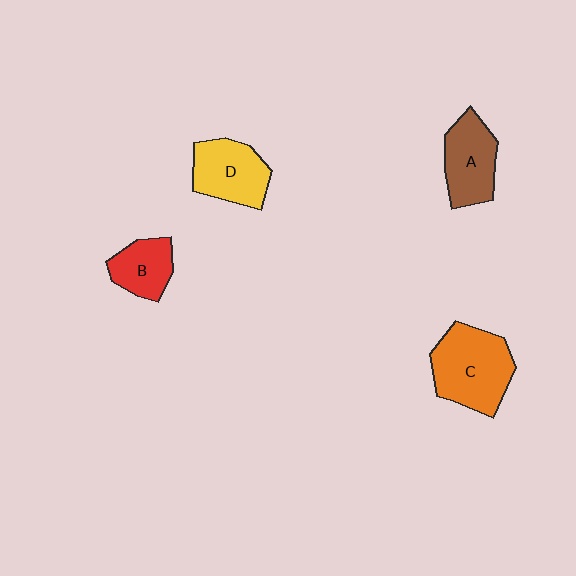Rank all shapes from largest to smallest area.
From largest to smallest: C (orange), D (yellow), A (brown), B (red).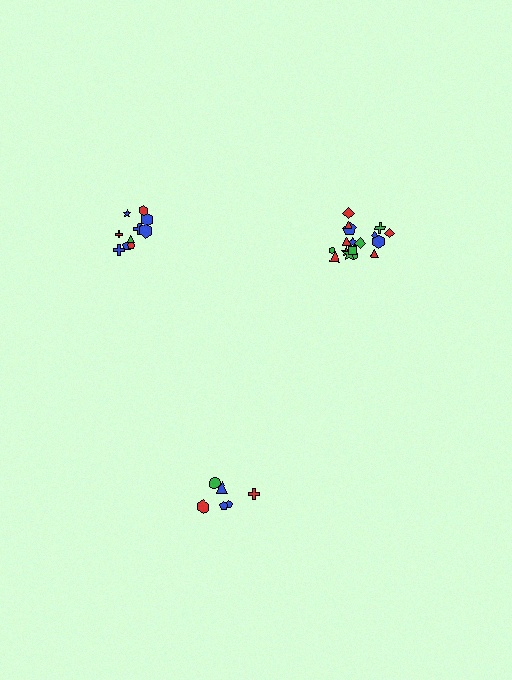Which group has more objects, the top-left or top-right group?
The top-right group.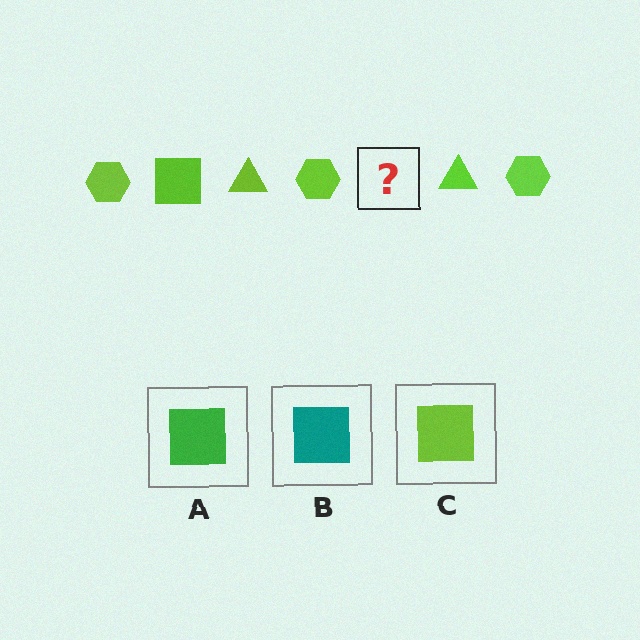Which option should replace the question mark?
Option C.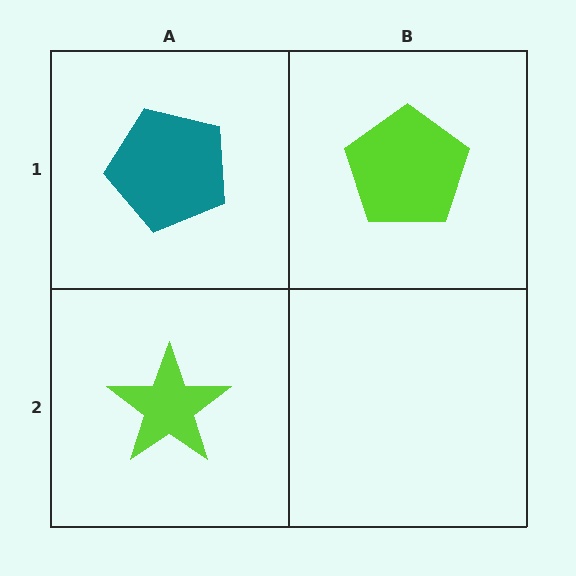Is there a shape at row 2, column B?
No, that cell is empty.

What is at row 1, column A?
A teal pentagon.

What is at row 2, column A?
A lime star.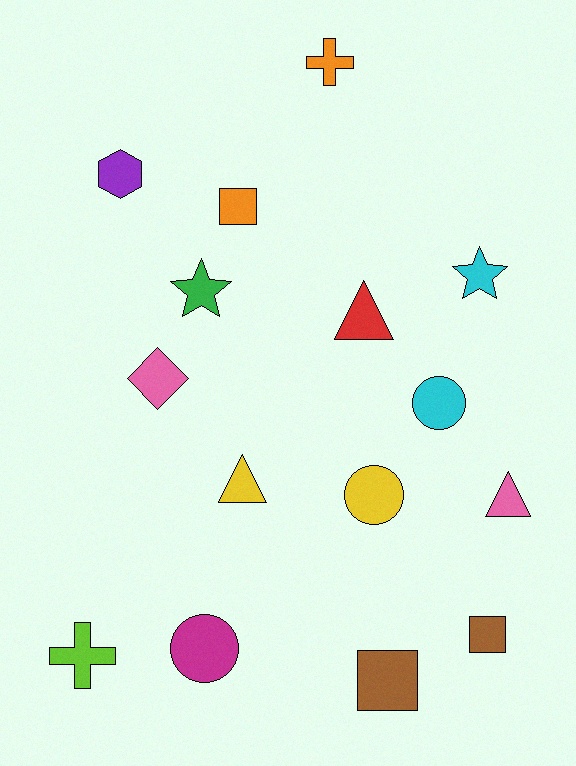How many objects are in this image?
There are 15 objects.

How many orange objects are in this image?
There are 2 orange objects.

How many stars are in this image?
There are 2 stars.